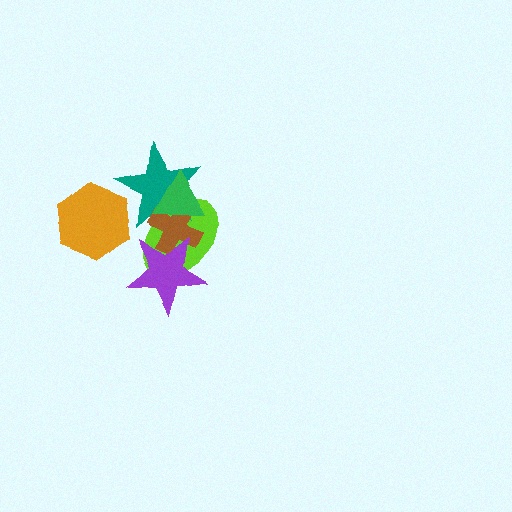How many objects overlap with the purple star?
2 objects overlap with the purple star.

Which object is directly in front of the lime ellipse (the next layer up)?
The teal star is directly in front of the lime ellipse.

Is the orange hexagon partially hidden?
No, no other shape covers it.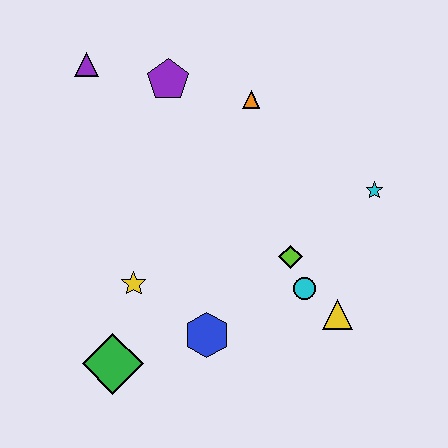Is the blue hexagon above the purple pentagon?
No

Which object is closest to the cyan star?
The lime diamond is closest to the cyan star.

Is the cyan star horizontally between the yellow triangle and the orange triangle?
No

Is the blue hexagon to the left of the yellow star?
No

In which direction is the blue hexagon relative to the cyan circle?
The blue hexagon is to the left of the cyan circle.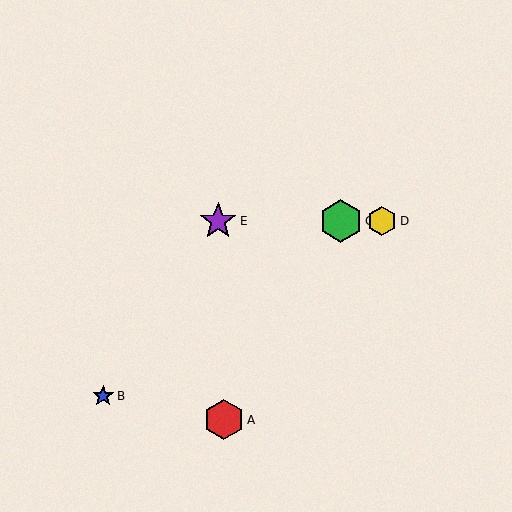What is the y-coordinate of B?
Object B is at y≈396.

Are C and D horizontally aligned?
Yes, both are at y≈221.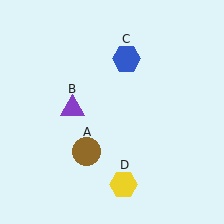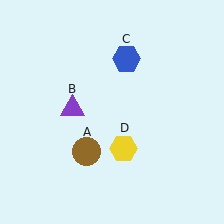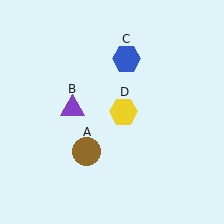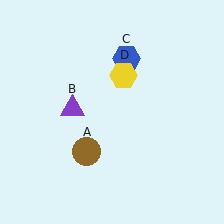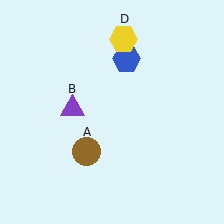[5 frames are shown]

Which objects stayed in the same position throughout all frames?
Brown circle (object A) and purple triangle (object B) and blue hexagon (object C) remained stationary.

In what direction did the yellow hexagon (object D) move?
The yellow hexagon (object D) moved up.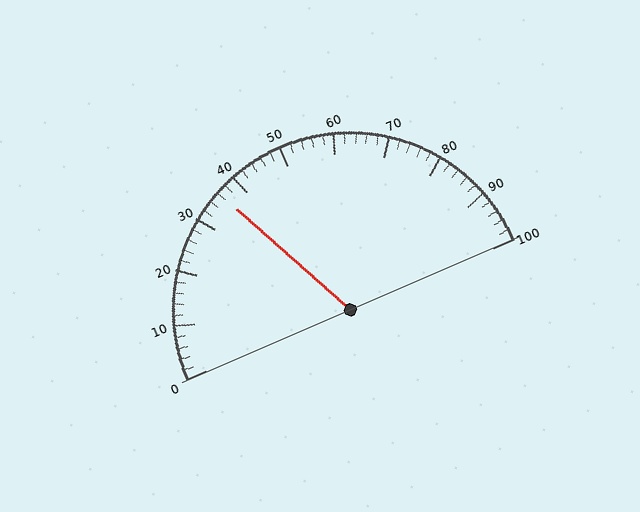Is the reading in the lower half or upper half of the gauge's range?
The reading is in the lower half of the range (0 to 100).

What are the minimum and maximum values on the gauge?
The gauge ranges from 0 to 100.